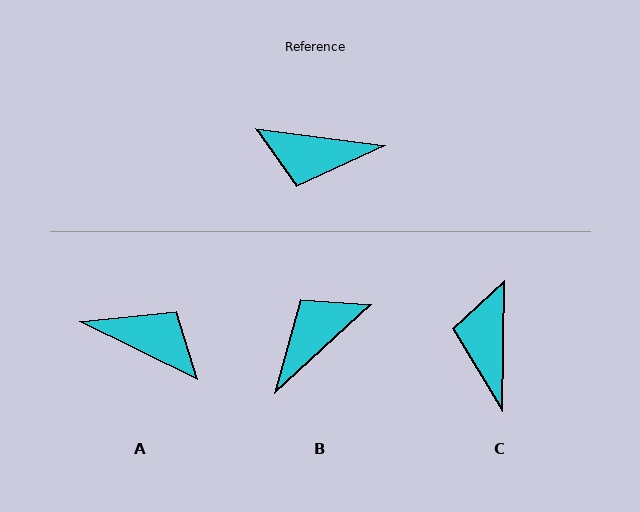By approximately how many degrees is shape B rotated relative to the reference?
Approximately 130 degrees clockwise.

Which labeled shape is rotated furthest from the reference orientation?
A, about 161 degrees away.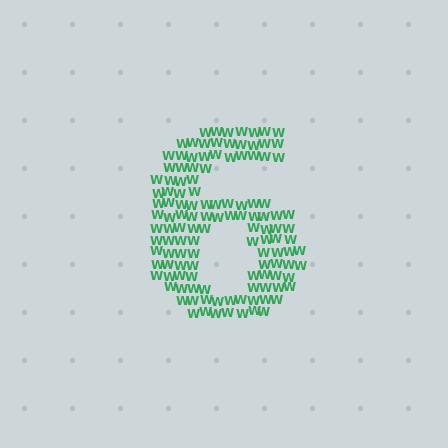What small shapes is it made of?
It is made of small letter W's.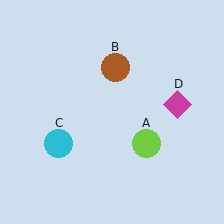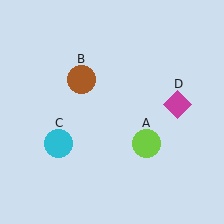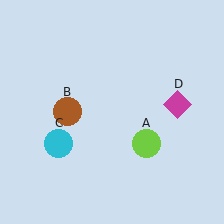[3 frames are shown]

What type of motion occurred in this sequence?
The brown circle (object B) rotated counterclockwise around the center of the scene.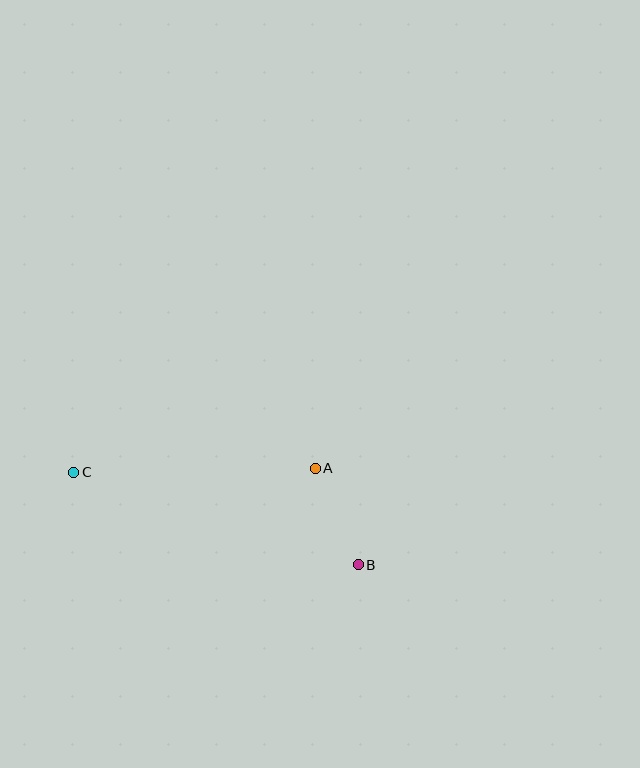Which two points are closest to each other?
Points A and B are closest to each other.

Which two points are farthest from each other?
Points B and C are farthest from each other.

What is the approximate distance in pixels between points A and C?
The distance between A and C is approximately 241 pixels.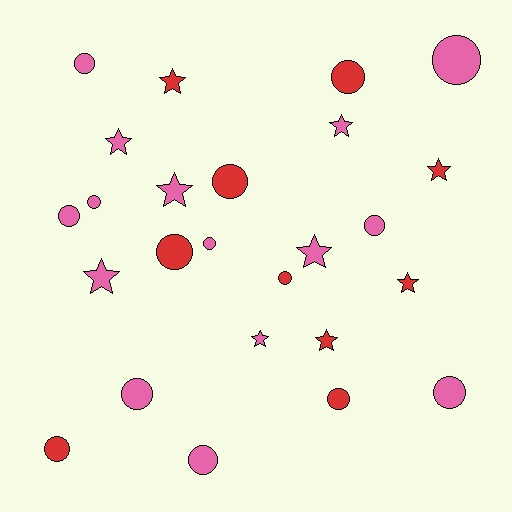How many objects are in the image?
There are 25 objects.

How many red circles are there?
There are 6 red circles.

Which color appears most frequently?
Pink, with 15 objects.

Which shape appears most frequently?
Circle, with 15 objects.